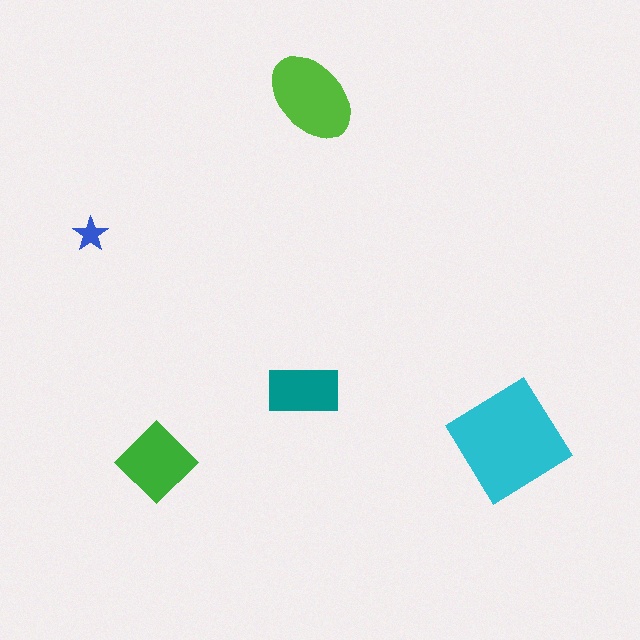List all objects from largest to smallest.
The cyan diamond, the lime ellipse, the green diamond, the teal rectangle, the blue star.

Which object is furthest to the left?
The blue star is leftmost.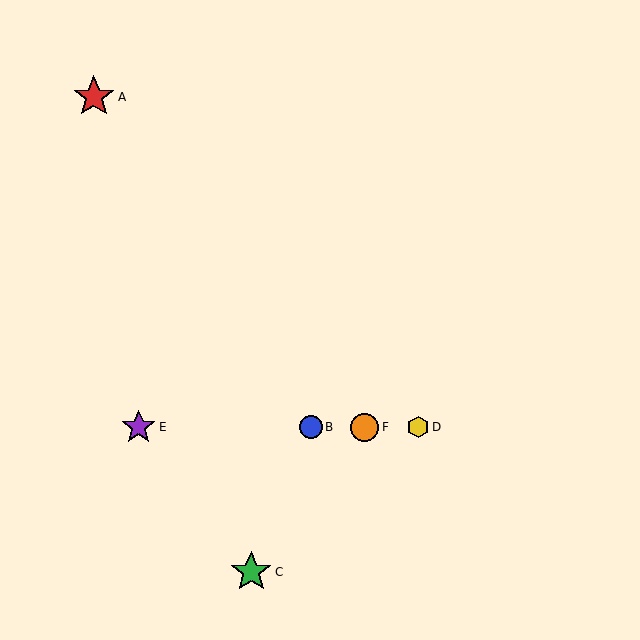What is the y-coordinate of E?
Object E is at y≈427.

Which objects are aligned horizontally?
Objects B, D, E, F are aligned horizontally.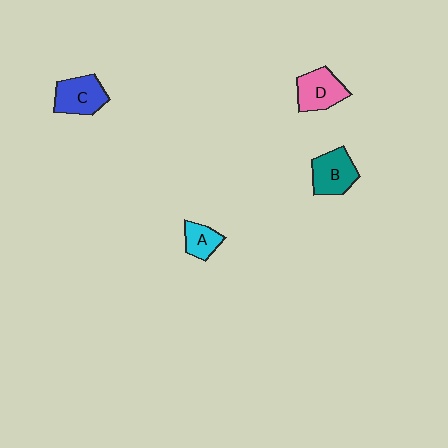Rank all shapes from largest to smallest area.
From largest to smallest: C (blue), B (teal), D (pink), A (cyan).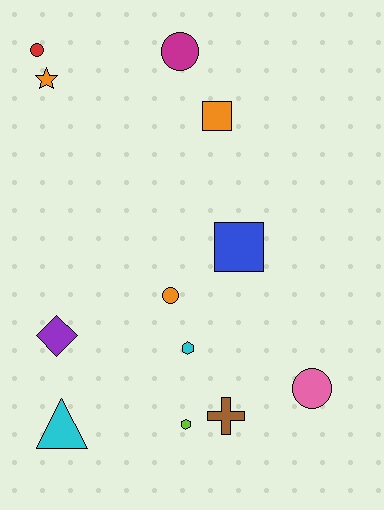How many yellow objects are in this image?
There are no yellow objects.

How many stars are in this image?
There is 1 star.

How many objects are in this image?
There are 12 objects.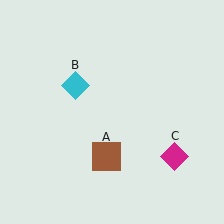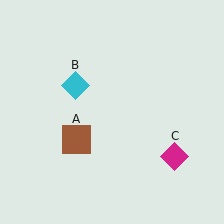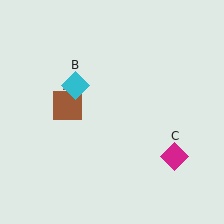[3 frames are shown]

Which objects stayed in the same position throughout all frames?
Cyan diamond (object B) and magenta diamond (object C) remained stationary.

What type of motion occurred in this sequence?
The brown square (object A) rotated clockwise around the center of the scene.